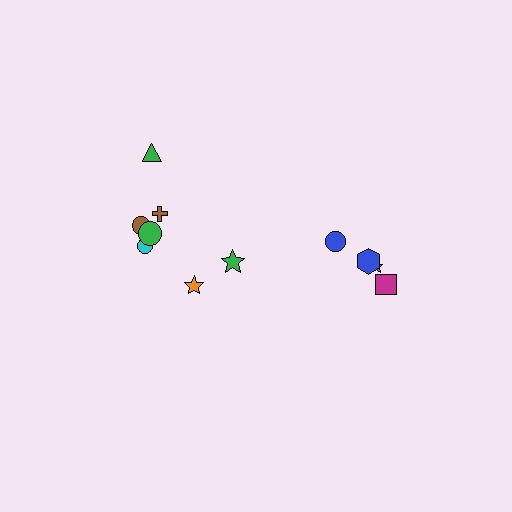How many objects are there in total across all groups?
There are 11 objects.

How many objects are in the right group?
There are 4 objects.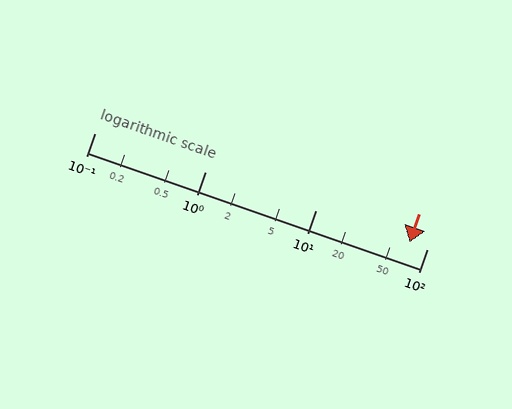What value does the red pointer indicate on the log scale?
The pointer indicates approximately 70.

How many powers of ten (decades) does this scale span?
The scale spans 3 decades, from 0.1 to 100.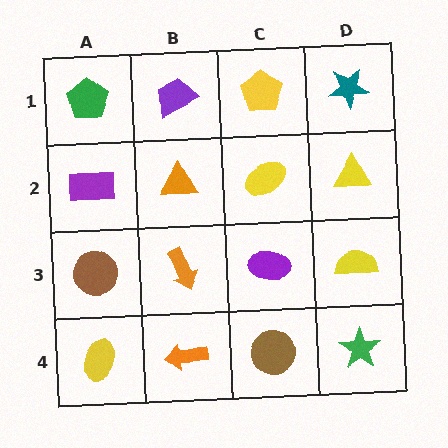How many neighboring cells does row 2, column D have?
3.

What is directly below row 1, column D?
A yellow triangle.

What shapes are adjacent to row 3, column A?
A purple rectangle (row 2, column A), a yellow ellipse (row 4, column A), an orange arrow (row 3, column B).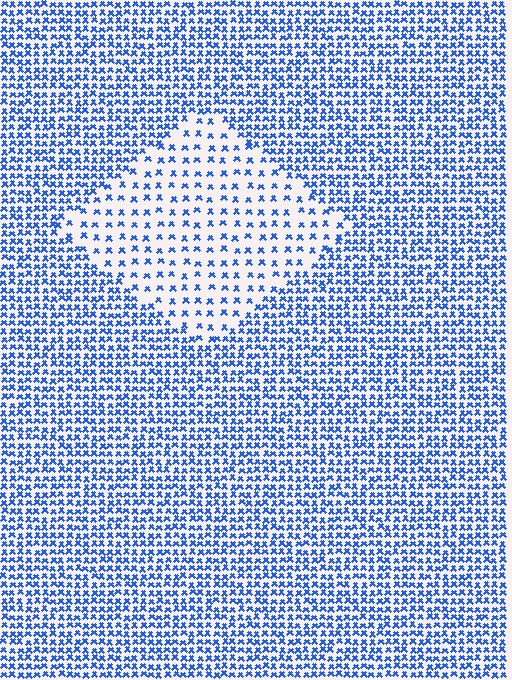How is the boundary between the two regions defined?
The boundary is defined by a change in element density (approximately 2.4x ratio). All elements are the same color, size, and shape.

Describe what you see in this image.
The image contains small blue elements arranged at two different densities. A diamond-shaped region is visible where the elements are less densely packed than the surrounding area.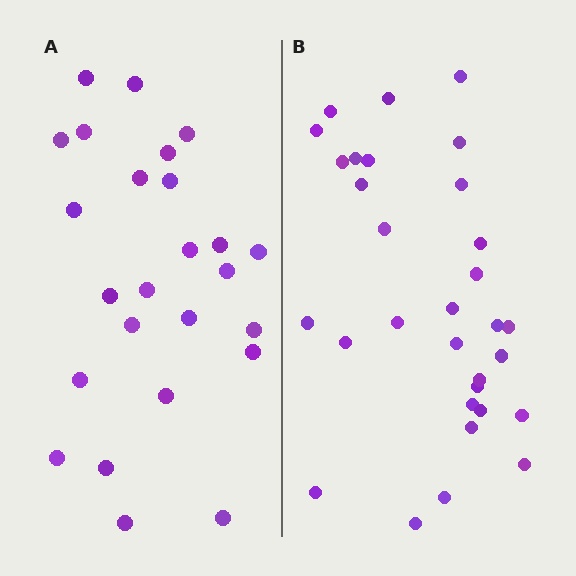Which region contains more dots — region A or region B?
Region B (the right region) has more dots.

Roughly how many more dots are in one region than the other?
Region B has about 6 more dots than region A.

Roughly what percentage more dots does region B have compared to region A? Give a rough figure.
About 25% more.